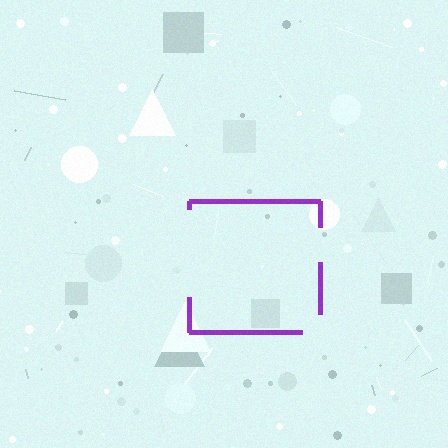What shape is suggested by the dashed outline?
The dashed outline suggests a square.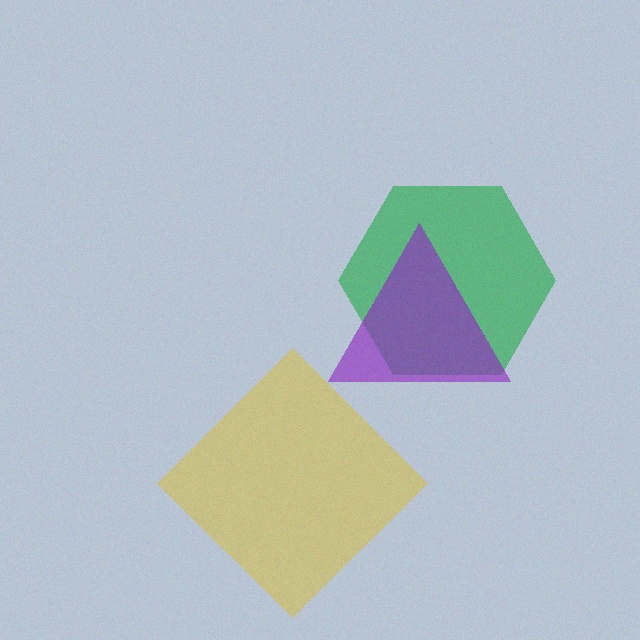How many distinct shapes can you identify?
There are 3 distinct shapes: a yellow diamond, a green hexagon, a purple triangle.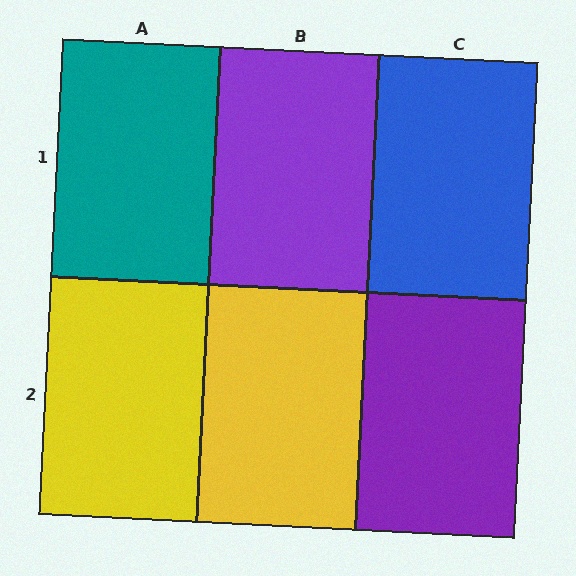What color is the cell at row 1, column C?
Blue.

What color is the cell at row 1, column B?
Purple.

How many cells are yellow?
2 cells are yellow.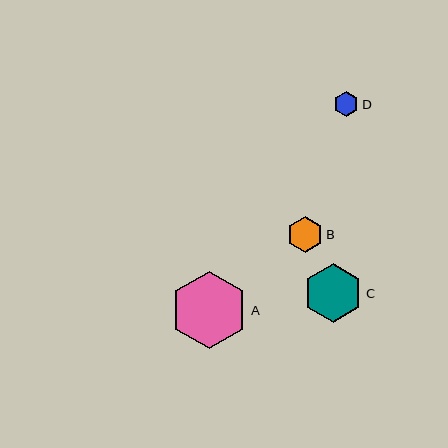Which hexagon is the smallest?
Hexagon D is the smallest with a size of approximately 25 pixels.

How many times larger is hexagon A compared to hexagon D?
Hexagon A is approximately 3.1 times the size of hexagon D.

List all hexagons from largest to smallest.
From largest to smallest: A, C, B, D.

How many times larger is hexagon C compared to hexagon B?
Hexagon C is approximately 1.6 times the size of hexagon B.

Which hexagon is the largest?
Hexagon A is the largest with a size of approximately 77 pixels.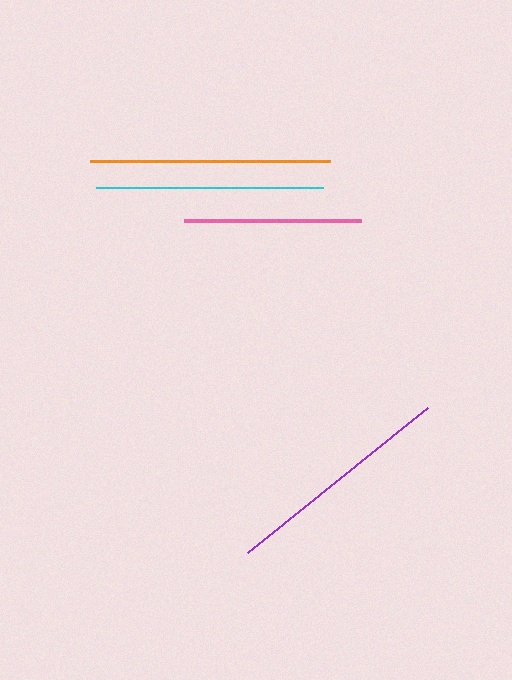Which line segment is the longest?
The orange line is the longest at approximately 240 pixels.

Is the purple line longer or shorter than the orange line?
The orange line is longer than the purple line.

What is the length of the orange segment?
The orange segment is approximately 240 pixels long.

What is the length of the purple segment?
The purple segment is approximately 230 pixels long.